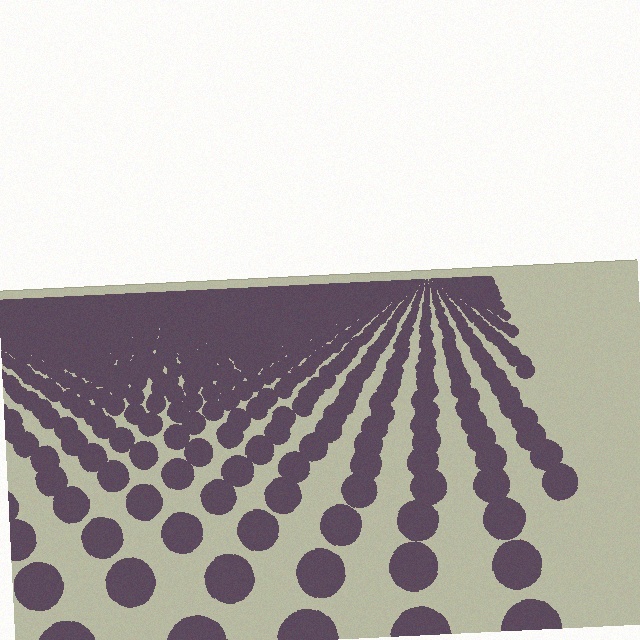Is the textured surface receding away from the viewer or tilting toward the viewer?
The surface is receding away from the viewer. Texture elements get smaller and denser toward the top.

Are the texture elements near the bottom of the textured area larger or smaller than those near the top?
Larger. Near the bottom, elements are closer to the viewer and appear at a bigger on-screen size.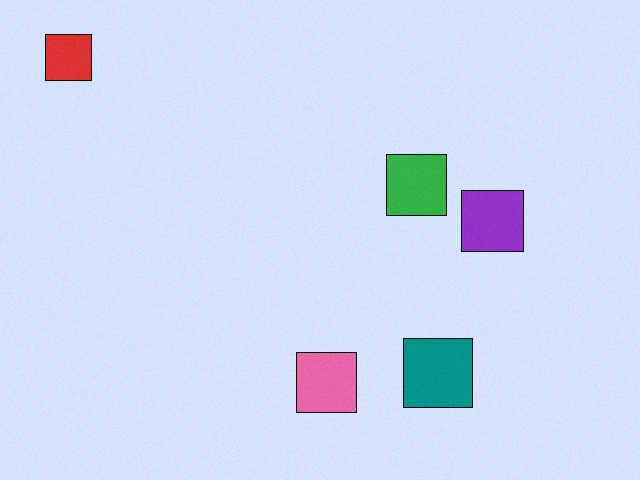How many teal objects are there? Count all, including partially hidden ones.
There is 1 teal object.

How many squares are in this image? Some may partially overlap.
There are 5 squares.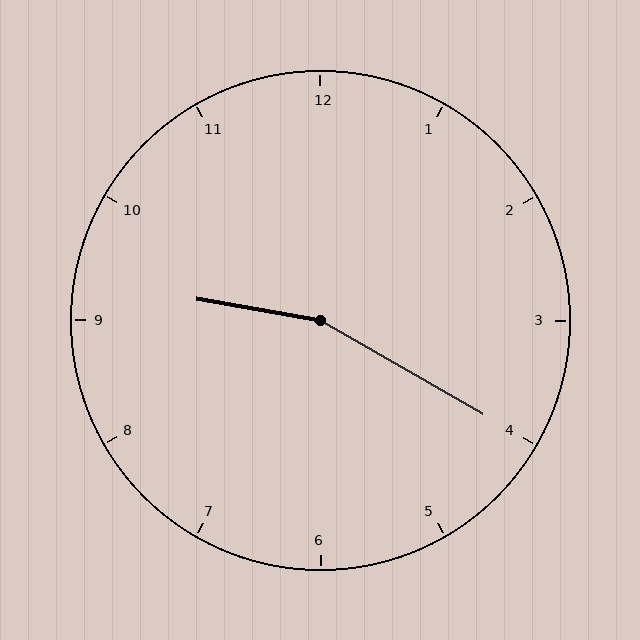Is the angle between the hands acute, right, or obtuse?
It is obtuse.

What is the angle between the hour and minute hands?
Approximately 160 degrees.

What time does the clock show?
9:20.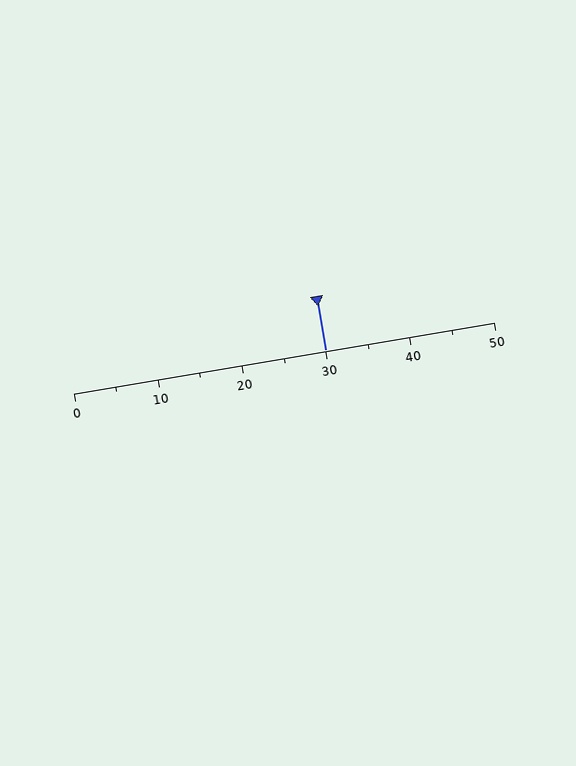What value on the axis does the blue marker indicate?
The marker indicates approximately 30.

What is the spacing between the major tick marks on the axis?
The major ticks are spaced 10 apart.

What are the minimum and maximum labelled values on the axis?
The axis runs from 0 to 50.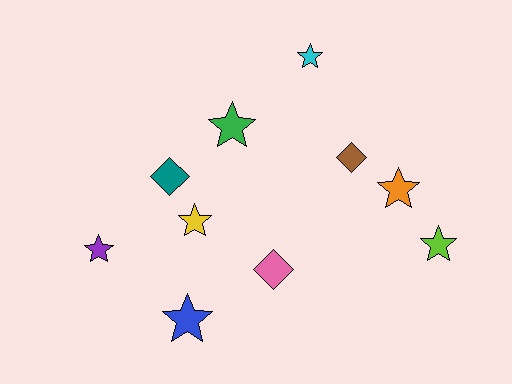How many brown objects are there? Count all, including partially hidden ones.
There is 1 brown object.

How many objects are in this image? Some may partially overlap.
There are 10 objects.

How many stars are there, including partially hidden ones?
There are 7 stars.